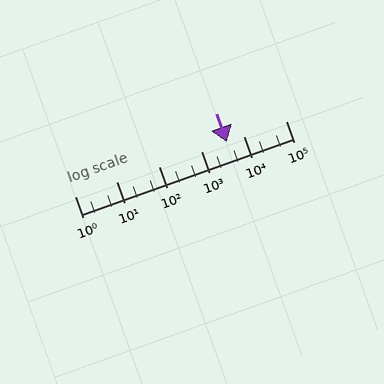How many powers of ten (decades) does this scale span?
The scale spans 5 decades, from 1 to 100000.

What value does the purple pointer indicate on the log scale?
The pointer indicates approximately 4000.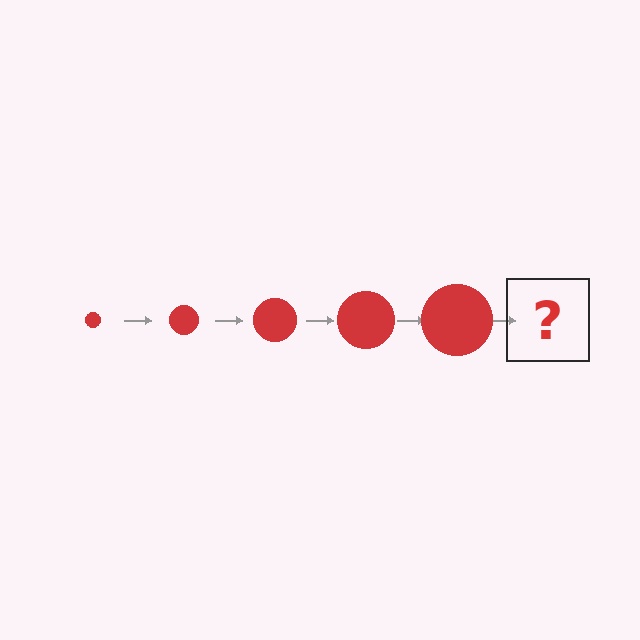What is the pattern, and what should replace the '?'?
The pattern is that the circle gets progressively larger each step. The '?' should be a red circle, larger than the previous one.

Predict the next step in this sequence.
The next step is a red circle, larger than the previous one.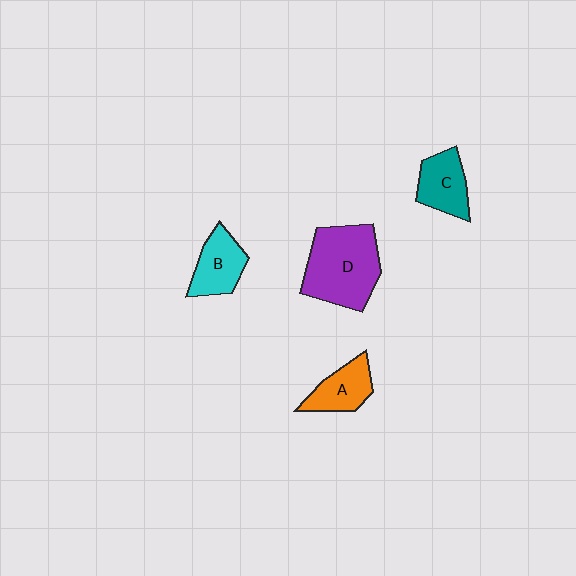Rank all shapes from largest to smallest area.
From largest to smallest: D (purple), C (teal), B (cyan), A (orange).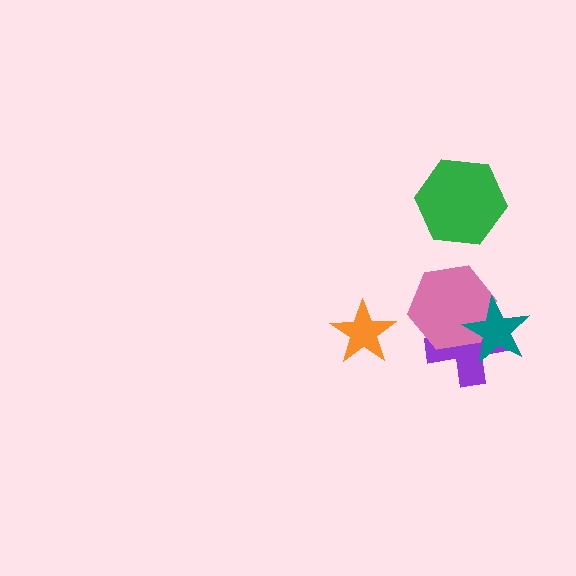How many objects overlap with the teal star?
2 objects overlap with the teal star.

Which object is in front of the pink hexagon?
The teal star is in front of the pink hexagon.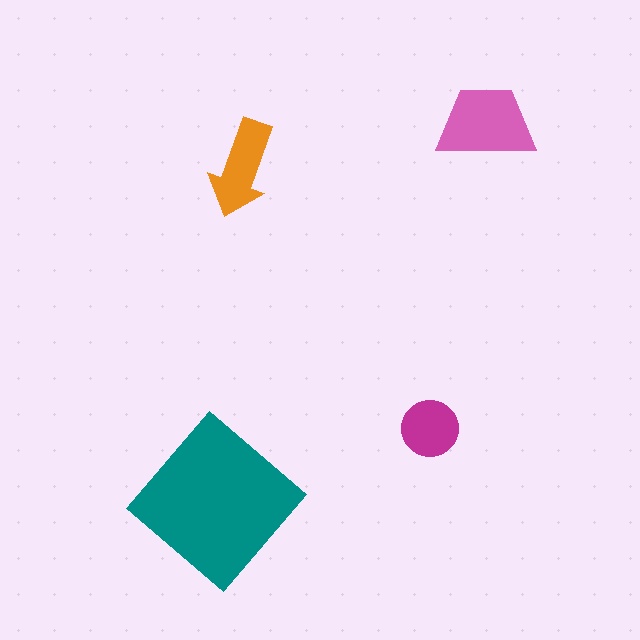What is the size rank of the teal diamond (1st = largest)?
1st.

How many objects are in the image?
There are 4 objects in the image.